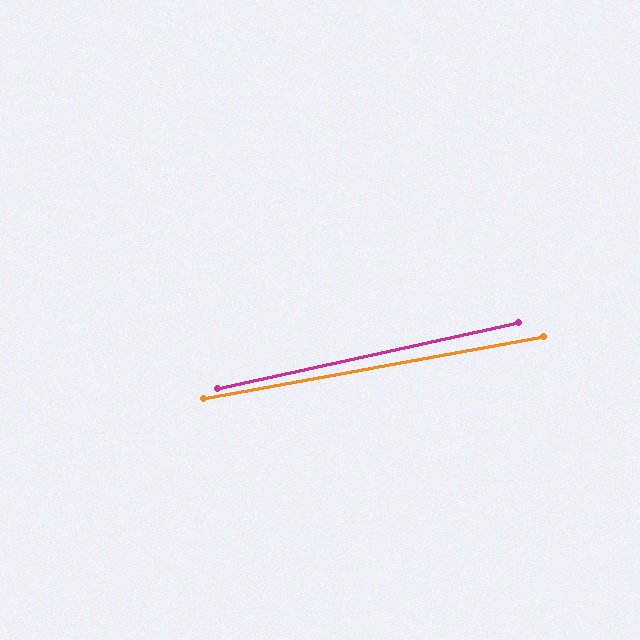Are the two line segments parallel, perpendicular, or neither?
Parallel — their directions differ by only 2.0°.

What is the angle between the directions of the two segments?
Approximately 2 degrees.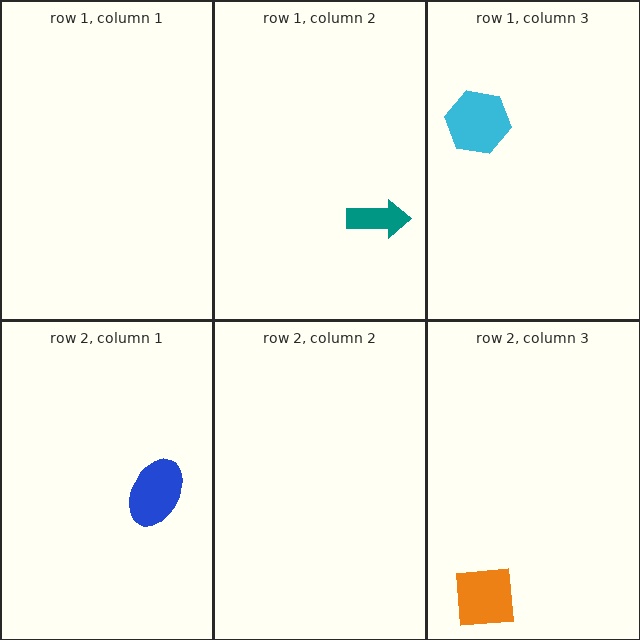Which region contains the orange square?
The row 2, column 3 region.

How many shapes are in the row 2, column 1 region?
1.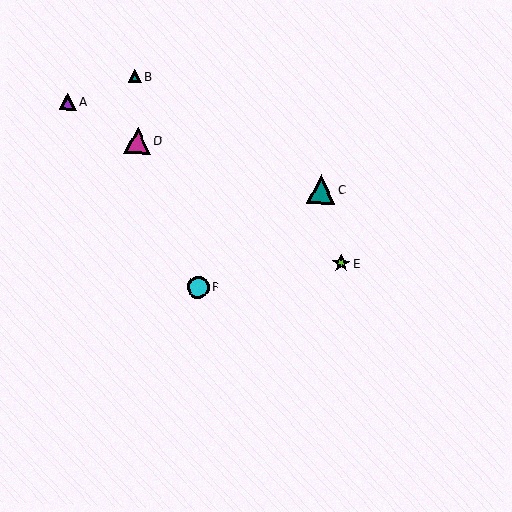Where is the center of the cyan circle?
The center of the cyan circle is at (198, 287).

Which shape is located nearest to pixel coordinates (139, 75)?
The teal triangle (labeled B) at (135, 76) is nearest to that location.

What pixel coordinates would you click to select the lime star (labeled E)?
Click at (341, 263) to select the lime star E.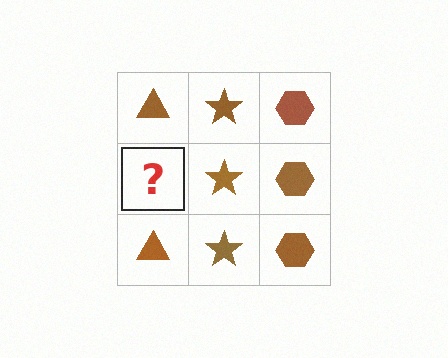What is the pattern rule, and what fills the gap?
The rule is that each column has a consistent shape. The gap should be filled with a brown triangle.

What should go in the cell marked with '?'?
The missing cell should contain a brown triangle.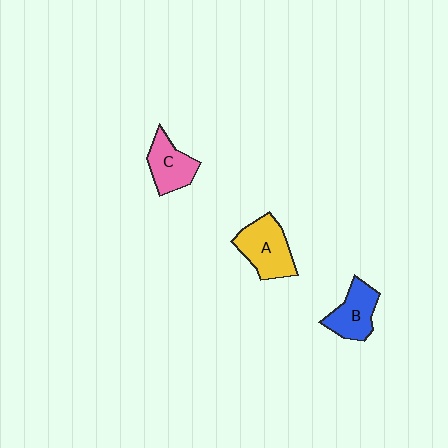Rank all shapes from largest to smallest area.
From largest to smallest: A (yellow), B (blue), C (pink).